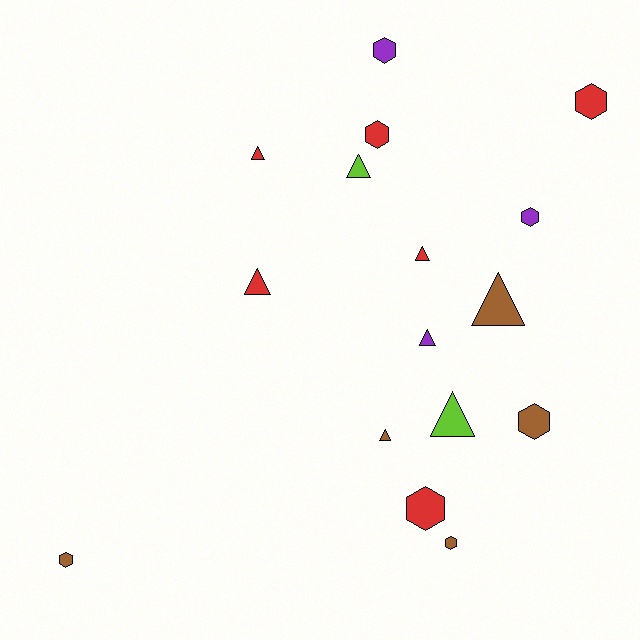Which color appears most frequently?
Red, with 6 objects.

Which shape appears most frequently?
Hexagon, with 8 objects.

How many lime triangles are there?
There are 2 lime triangles.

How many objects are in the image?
There are 16 objects.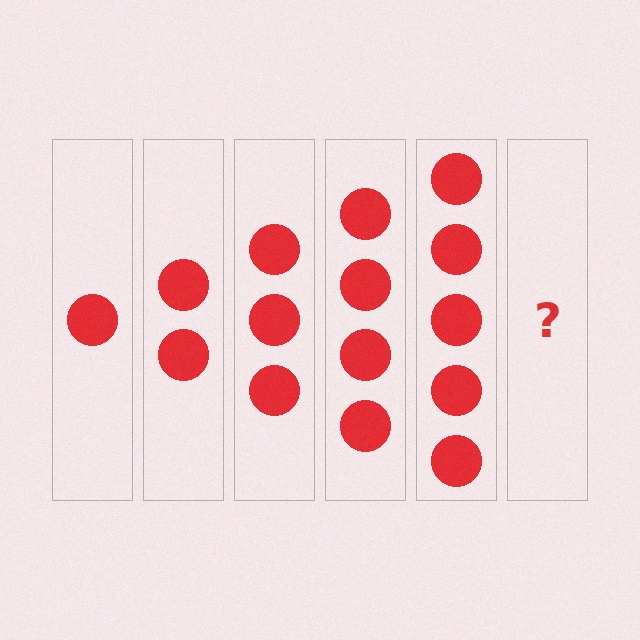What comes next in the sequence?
The next element should be 6 circles.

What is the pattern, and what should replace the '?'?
The pattern is that each step adds one more circle. The '?' should be 6 circles.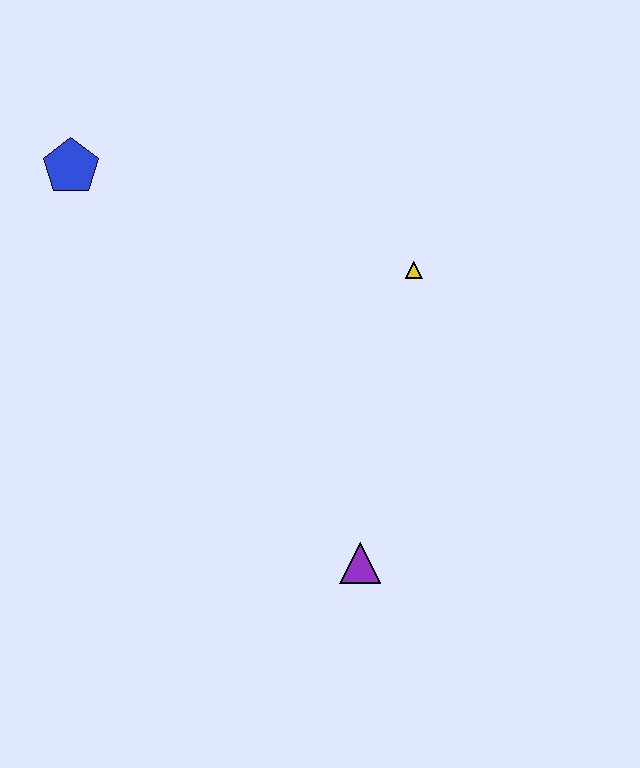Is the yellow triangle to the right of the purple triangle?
Yes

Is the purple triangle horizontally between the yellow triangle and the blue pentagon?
Yes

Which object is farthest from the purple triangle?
The blue pentagon is farthest from the purple triangle.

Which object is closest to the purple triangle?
The yellow triangle is closest to the purple triangle.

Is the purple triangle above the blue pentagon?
No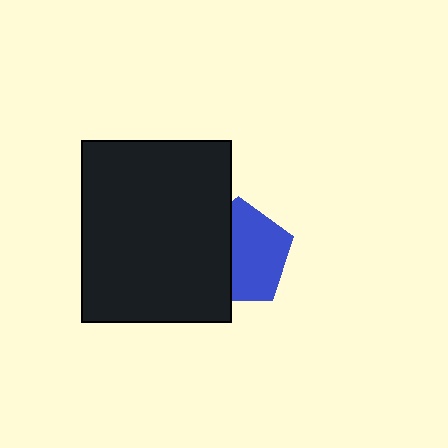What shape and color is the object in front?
The object in front is a black rectangle.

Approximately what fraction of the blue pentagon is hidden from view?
Roughly 41% of the blue pentagon is hidden behind the black rectangle.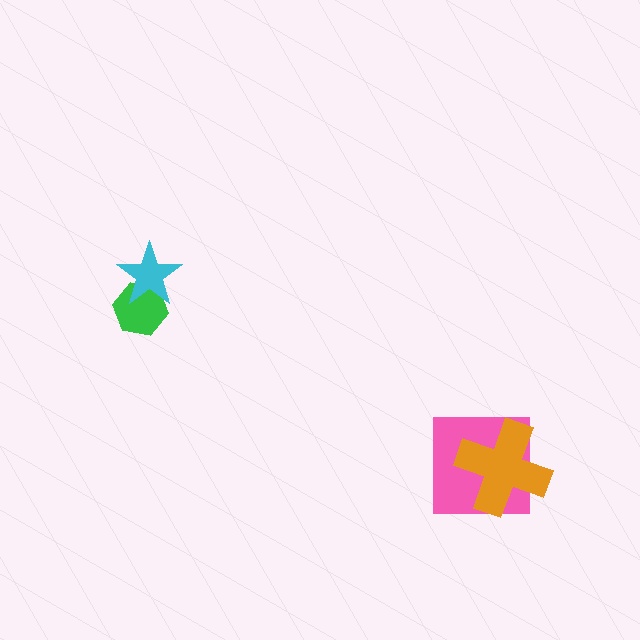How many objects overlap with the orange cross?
1 object overlaps with the orange cross.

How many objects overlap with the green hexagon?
1 object overlaps with the green hexagon.